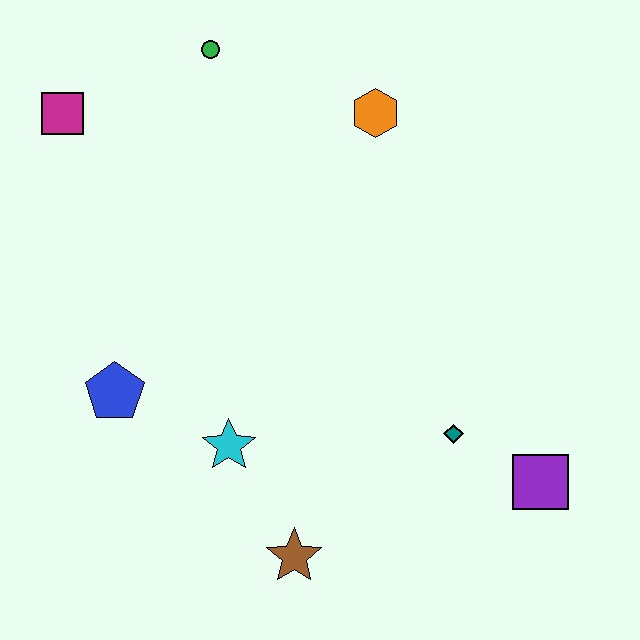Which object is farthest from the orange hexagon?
The brown star is farthest from the orange hexagon.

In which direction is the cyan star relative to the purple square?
The cyan star is to the left of the purple square.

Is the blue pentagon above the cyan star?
Yes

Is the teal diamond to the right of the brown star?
Yes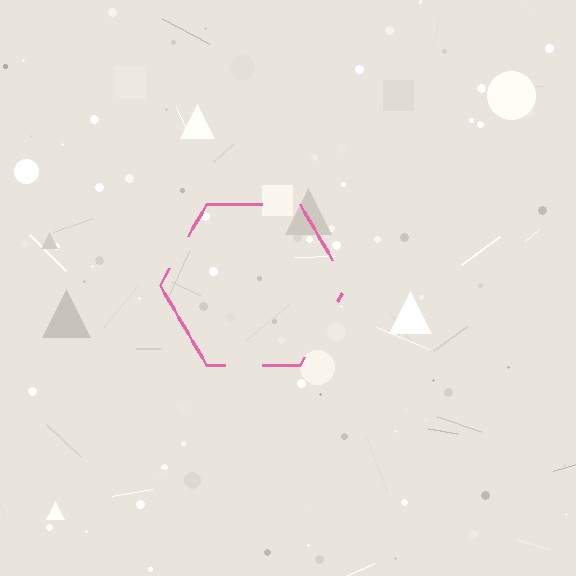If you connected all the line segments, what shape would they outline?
They would outline a hexagon.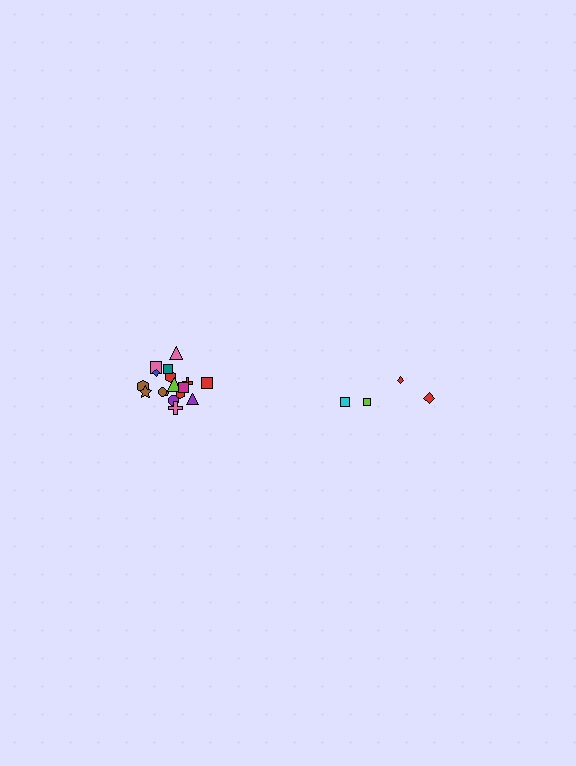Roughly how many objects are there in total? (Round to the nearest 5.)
Roughly 20 objects in total.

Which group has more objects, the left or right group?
The left group.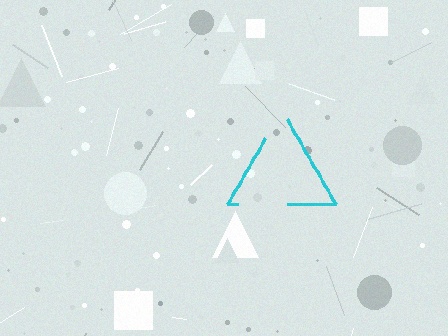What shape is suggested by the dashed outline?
The dashed outline suggests a triangle.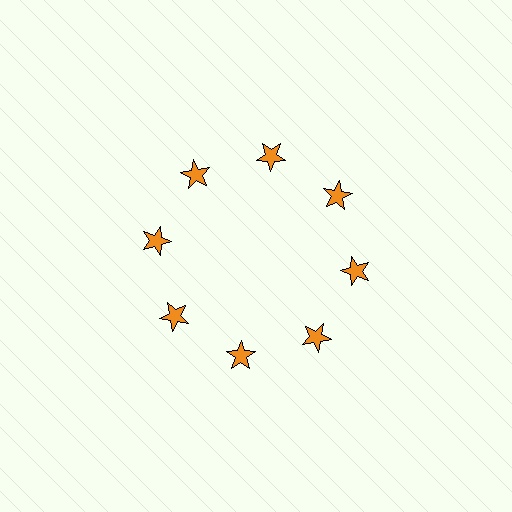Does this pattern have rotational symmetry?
Yes, this pattern has 8-fold rotational symmetry. It looks the same after rotating 45 degrees around the center.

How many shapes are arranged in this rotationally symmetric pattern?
There are 8 shapes, arranged in 8 groups of 1.